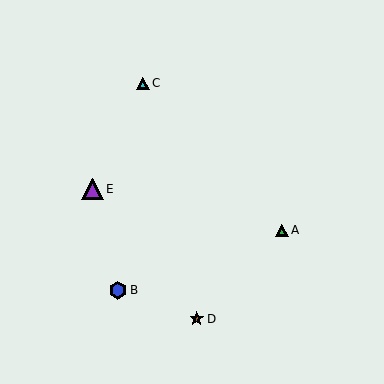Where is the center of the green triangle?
The center of the green triangle is at (282, 230).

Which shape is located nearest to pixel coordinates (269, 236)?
The green triangle (labeled A) at (282, 230) is nearest to that location.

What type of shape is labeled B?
Shape B is a blue hexagon.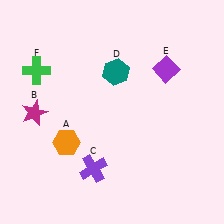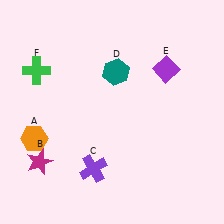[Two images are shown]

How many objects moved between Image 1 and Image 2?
2 objects moved between the two images.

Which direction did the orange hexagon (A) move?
The orange hexagon (A) moved left.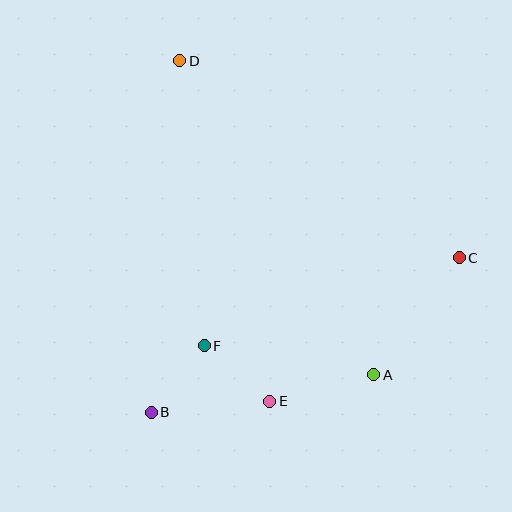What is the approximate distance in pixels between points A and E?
The distance between A and E is approximately 107 pixels.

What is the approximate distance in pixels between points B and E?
The distance between B and E is approximately 119 pixels.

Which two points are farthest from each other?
Points A and D are farthest from each other.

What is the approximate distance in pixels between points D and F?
The distance between D and F is approximately 286 pixels.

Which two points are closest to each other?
Points B and F are closest to each other.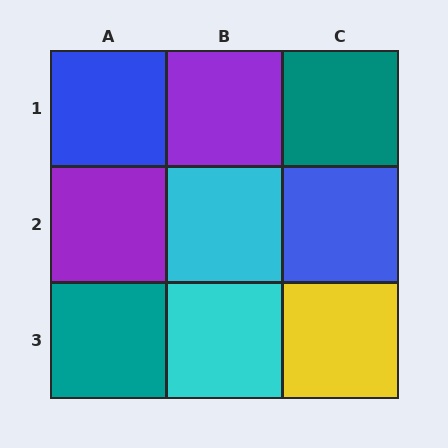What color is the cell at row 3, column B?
Cyan.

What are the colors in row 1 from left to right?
Blue, purple, teal.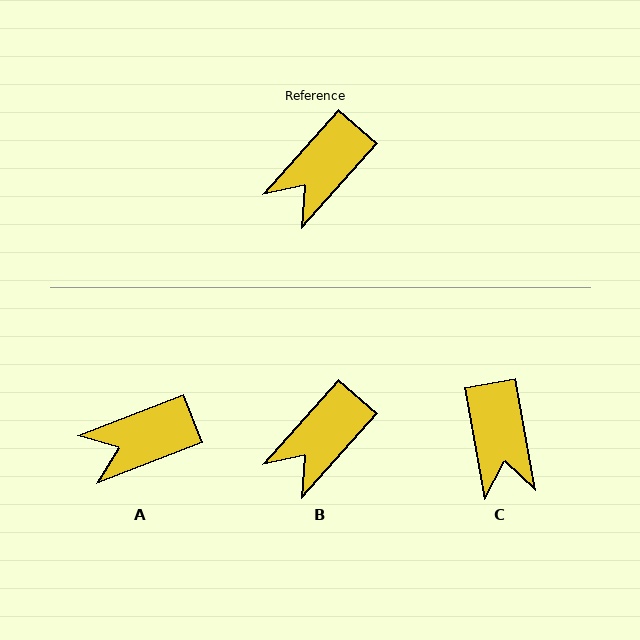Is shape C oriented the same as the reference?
No, it is off by about 52 degrees.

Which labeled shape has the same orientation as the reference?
B.